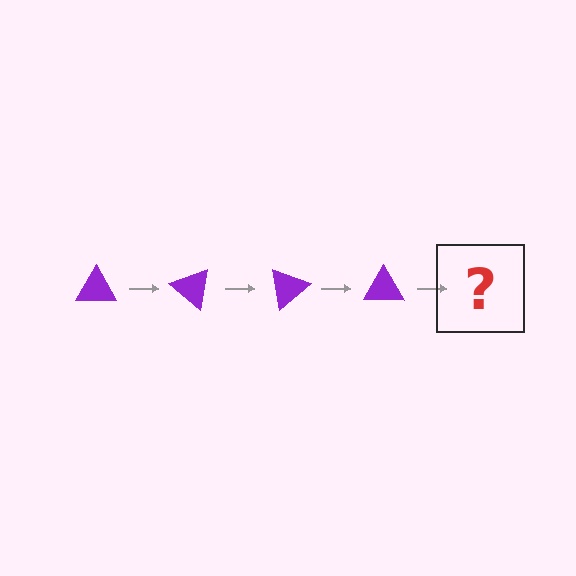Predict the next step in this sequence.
The next step is a purple triangle rotated 160 degrees.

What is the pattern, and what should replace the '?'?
The pattern is that the triangle rotates 40 degrees each step. The '?' should be a purple triangle rotated 160 degrees.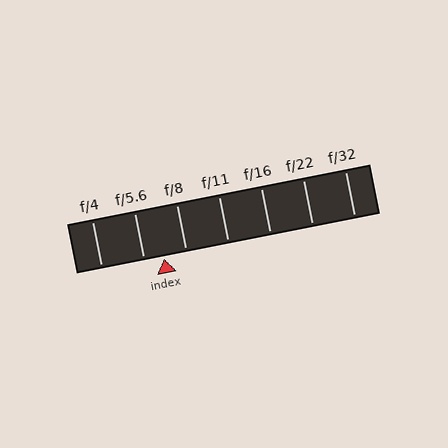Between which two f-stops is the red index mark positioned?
The index mark is between f/5.6 and f/8.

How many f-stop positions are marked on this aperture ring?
There are 7 f-stop positions marked.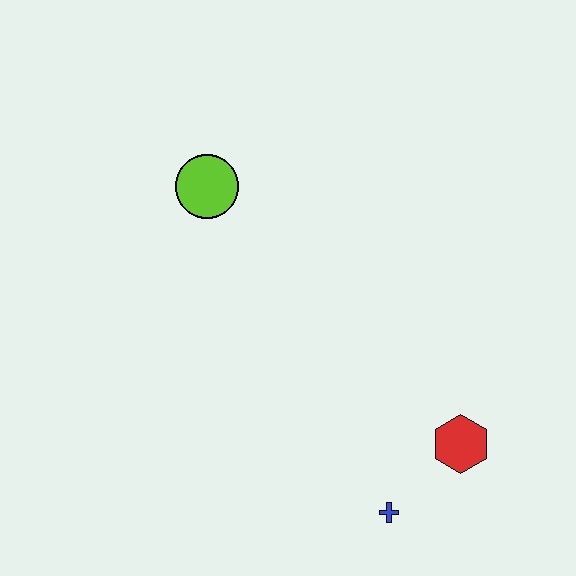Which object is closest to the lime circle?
The red hexagon is closest to the lime circle.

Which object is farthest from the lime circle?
The blue cross is farthest from the lime circle.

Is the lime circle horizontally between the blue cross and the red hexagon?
No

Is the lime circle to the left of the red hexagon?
Yes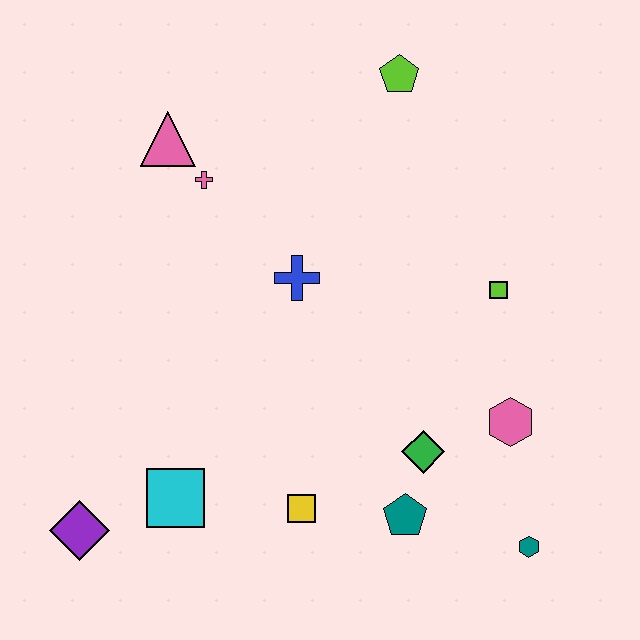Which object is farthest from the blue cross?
The teal hexagon is farthest from the blue cross.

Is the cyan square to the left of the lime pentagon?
Yes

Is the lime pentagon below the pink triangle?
No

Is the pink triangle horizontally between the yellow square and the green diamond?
No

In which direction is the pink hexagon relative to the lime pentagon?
The pink hexagon is below the lime pentagon.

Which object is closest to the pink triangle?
The pink cross is closest to the pink triangle.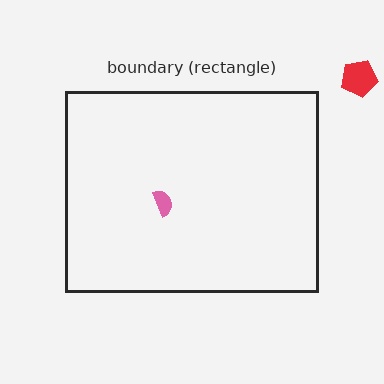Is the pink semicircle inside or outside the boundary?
Inside.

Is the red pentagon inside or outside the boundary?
Outside.